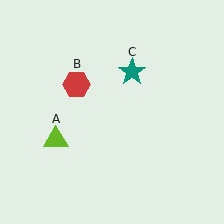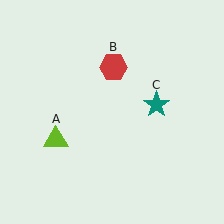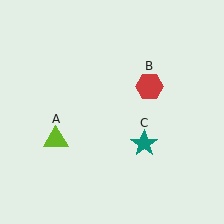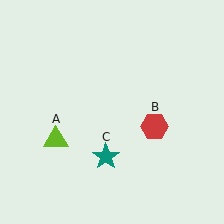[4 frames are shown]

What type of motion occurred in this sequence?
The red hexagon (object B), teal star (object C) rotated clockwise around the center of the scene.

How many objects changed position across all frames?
2 objects changed position: red hexagon (object B), teal star (object C).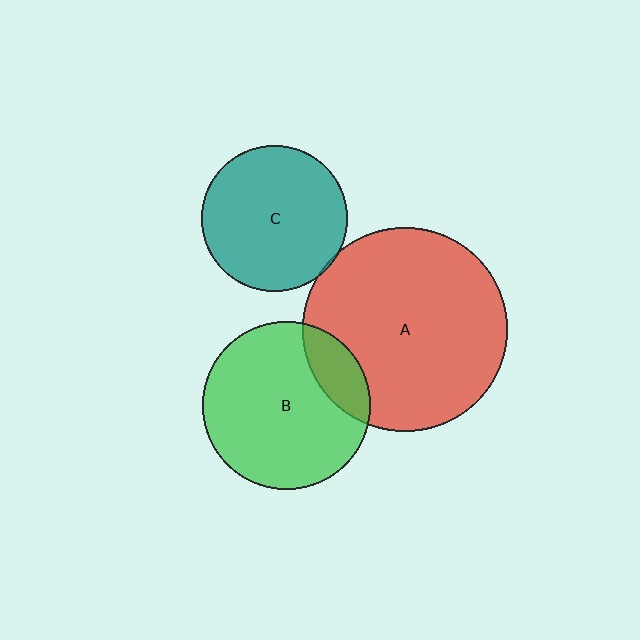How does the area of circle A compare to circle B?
Approximately 1.5 times.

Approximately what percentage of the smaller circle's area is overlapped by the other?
Approximately 15%.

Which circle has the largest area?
Circle A (red).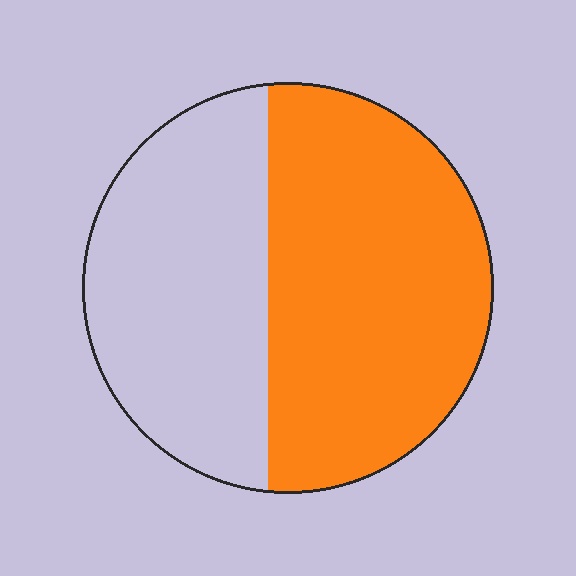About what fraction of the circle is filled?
About three fifths (3/5).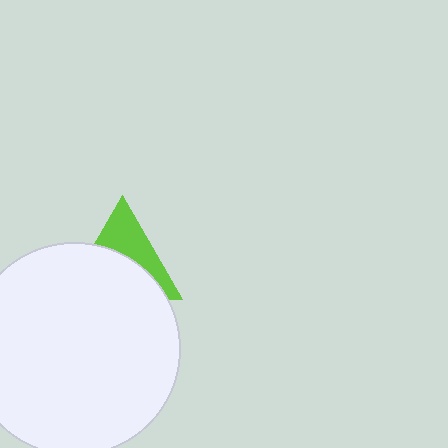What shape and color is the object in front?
The object in front is a white circle.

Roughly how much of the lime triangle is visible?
A small part of it is visible (roughly 43%).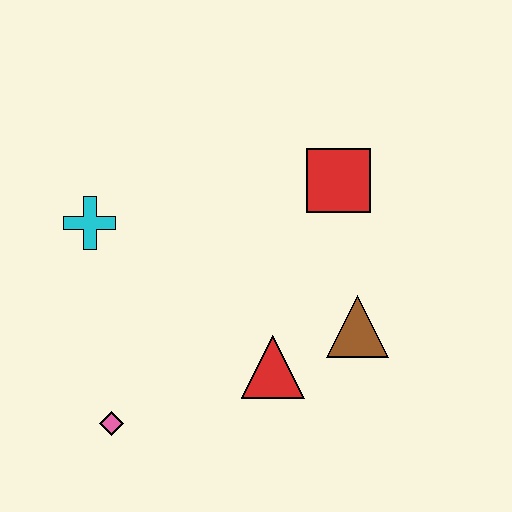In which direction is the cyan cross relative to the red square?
The cyan cross is to the left of the red square.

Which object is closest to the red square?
The brown triangle is closest to the red square.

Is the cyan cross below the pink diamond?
No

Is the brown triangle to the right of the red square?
Yes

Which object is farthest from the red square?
The pink diamond is farthest from the red square.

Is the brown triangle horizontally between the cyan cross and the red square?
No